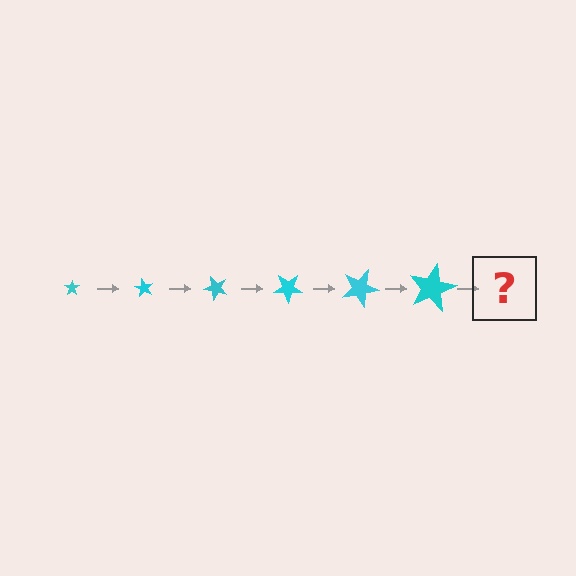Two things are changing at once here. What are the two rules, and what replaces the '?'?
The two rules are that the star grows larger each step and it rotates 60 degrees each step. The '?' should be a star, larger than the previous one and rotated 360 degrees from the start.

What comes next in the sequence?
The next element should be a star, larger than the previous one and rotated 360 degrees from the start.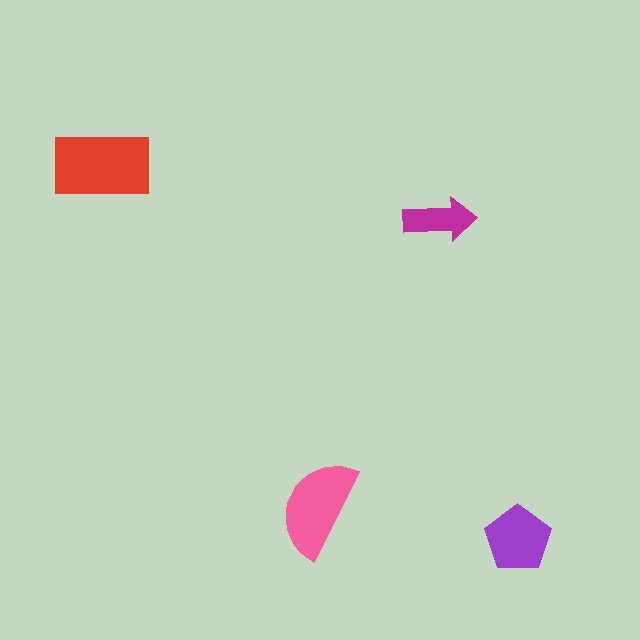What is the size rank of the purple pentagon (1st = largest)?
3rd.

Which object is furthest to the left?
The red rectangle is leftmost.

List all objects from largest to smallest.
The red rectangle, the pink semicircle, the purple pentagon, the magenta arrow.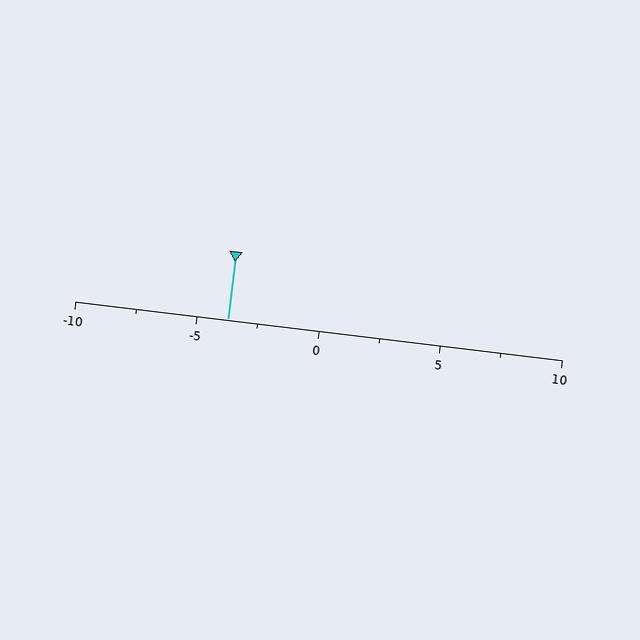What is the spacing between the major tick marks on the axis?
The major ticks are spaced 5 apart.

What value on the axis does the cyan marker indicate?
The marker indicates approximately -3.8.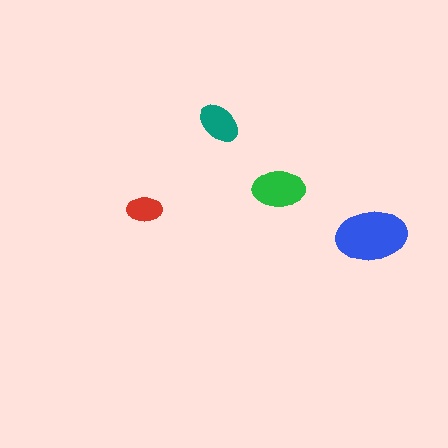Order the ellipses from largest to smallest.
the blue one, the green one, the teal one, the red one.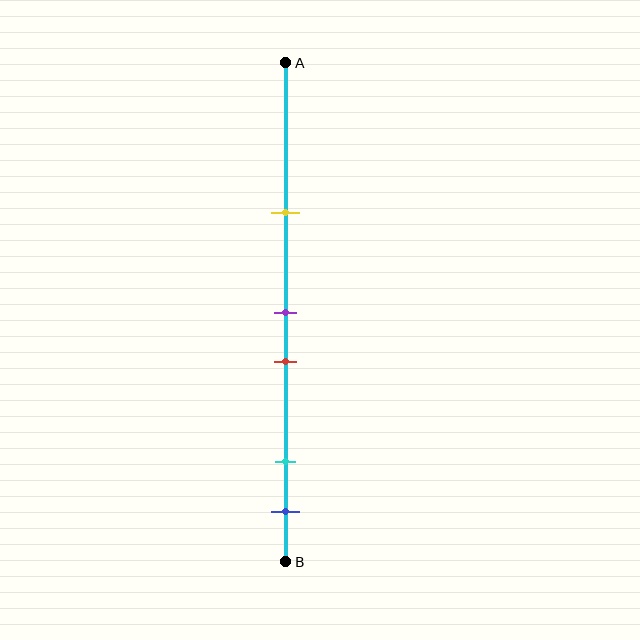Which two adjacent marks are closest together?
The purple and red marks are the closest adjacent pair.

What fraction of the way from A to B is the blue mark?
The blue mark is approximately 90% (0.9) of the way from A to B.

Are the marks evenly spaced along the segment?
No, the marks are not evenly spaced.